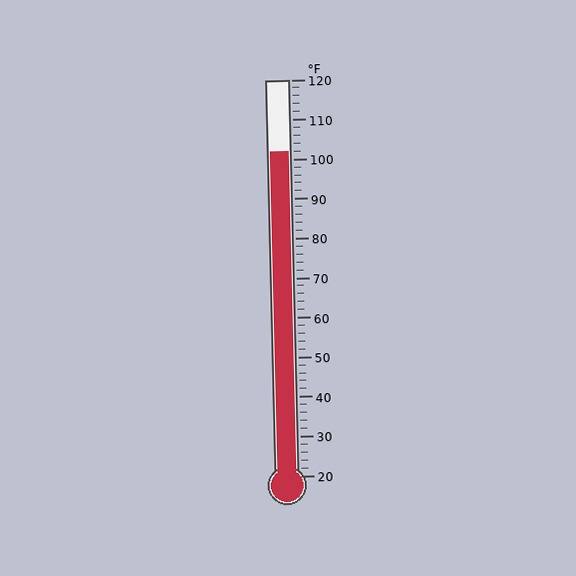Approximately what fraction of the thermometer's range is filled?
The thermometer is filled to approximately 80% of its range.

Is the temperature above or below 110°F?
The temperature is below 110°F.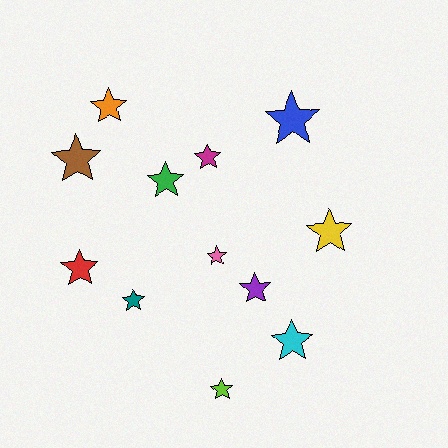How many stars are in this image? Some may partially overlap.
There are 12 stars.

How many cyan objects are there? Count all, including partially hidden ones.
There is 1 cyan object.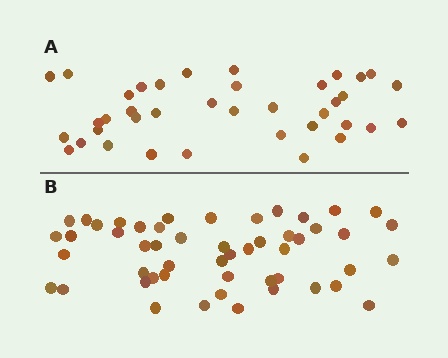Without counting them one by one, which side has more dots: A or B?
Region B (the bottom region) has more dots.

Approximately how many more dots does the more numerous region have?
Region B has approximately 15 more dots than region A.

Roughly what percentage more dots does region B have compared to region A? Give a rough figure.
About 35% more.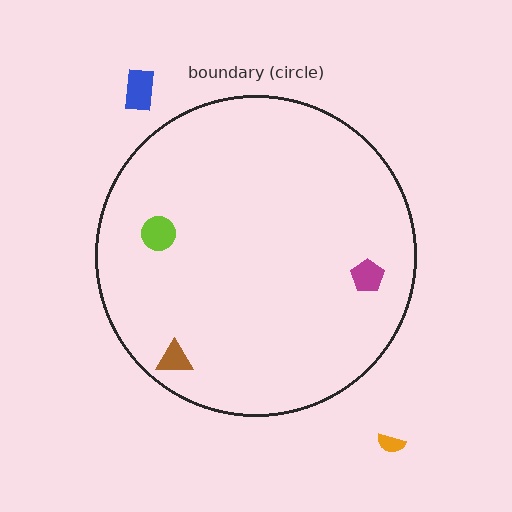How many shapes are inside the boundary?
3 inside, 2 outside.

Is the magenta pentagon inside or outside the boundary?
Inside.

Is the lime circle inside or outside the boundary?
Inside.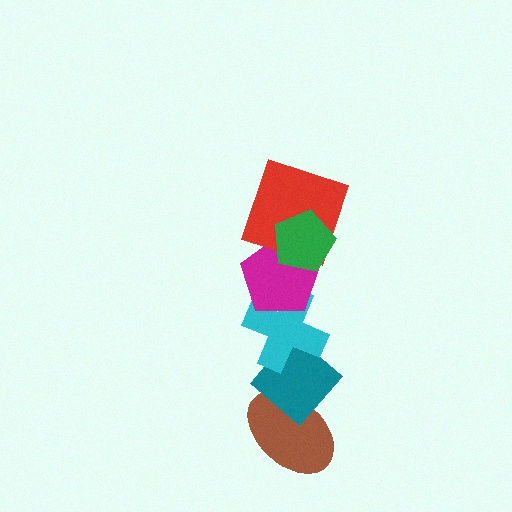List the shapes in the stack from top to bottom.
From top to bottom: the green pentagon, the red square, the magenta pentagon, the cyan cross, the teal diamond, the brown ellipse.